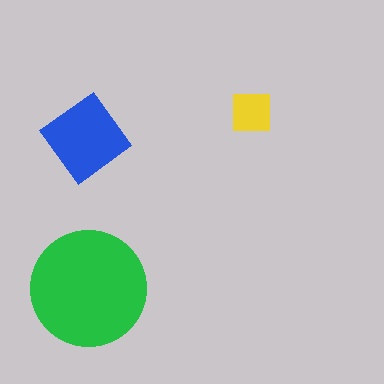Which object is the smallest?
The yellow square.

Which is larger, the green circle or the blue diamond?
The green circle.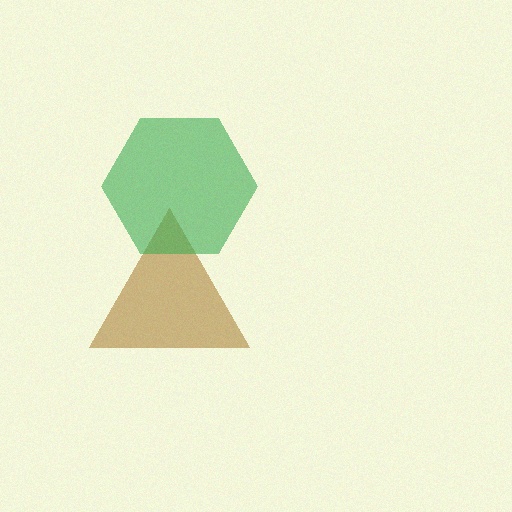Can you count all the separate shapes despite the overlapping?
Yes, there are 2 separate shapes.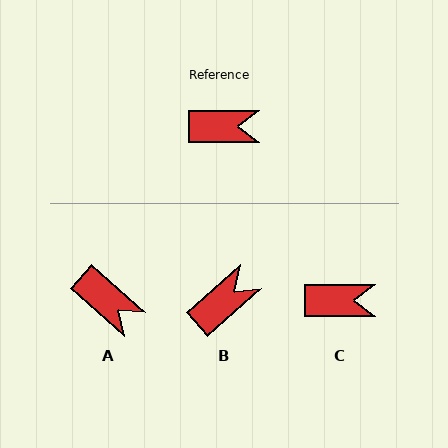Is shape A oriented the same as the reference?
No, it is off by about 41 degrees.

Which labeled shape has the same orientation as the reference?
C.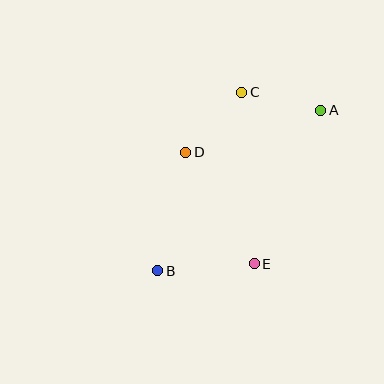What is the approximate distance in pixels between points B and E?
The distance between B and E is approximately 97 pixels.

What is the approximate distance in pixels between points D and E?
The distance between D and E is approximately 131 pixels.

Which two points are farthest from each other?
Points A and B are farthest from each other.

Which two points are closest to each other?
Points A and C are closest to each other.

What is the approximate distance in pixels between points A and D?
The distance between A and D is approximately 141 pixels.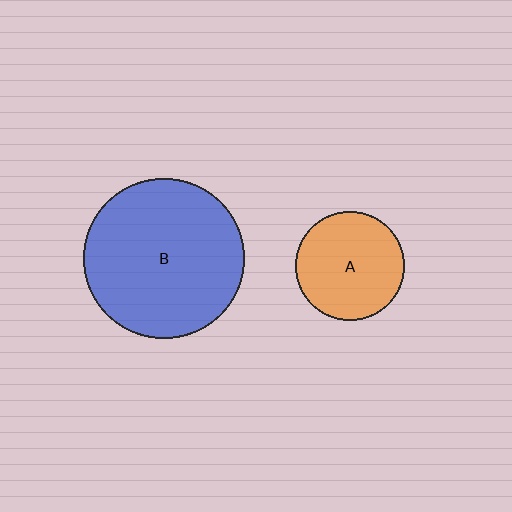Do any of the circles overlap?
No, none of the circles overlap.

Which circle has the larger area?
Circle B (blue).